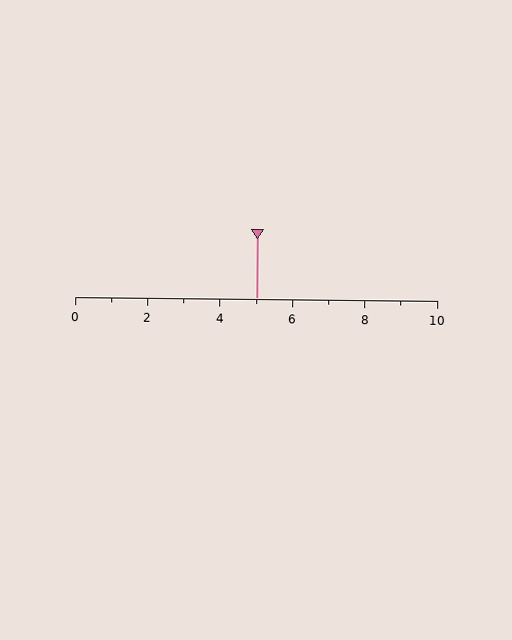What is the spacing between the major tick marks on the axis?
The major ticks are spaced 2 apart.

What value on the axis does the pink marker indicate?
The marker indicates approximately 5.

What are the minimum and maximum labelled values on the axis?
The axis runs from 0 to 10.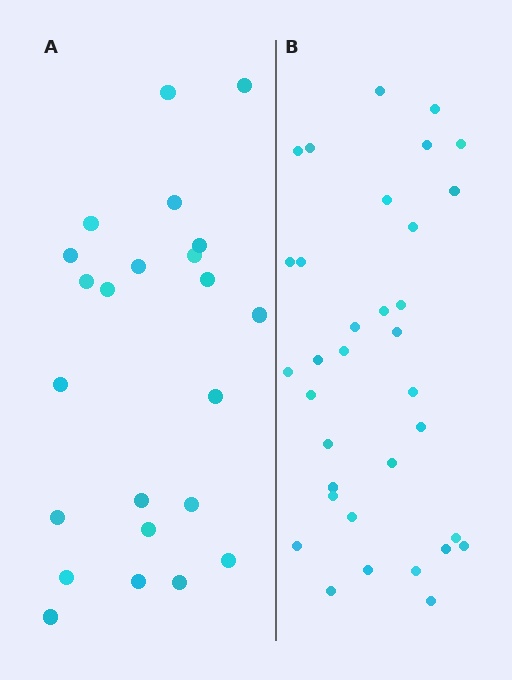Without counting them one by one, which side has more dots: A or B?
Region B (the right region) has more dots.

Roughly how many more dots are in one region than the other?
Region B has roughly 12 or so more dots than region A.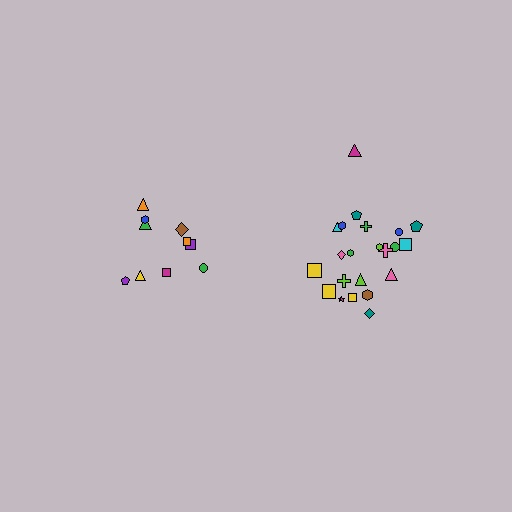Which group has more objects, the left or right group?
The right group.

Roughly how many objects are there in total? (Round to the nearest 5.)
Roughly 30 objects in total.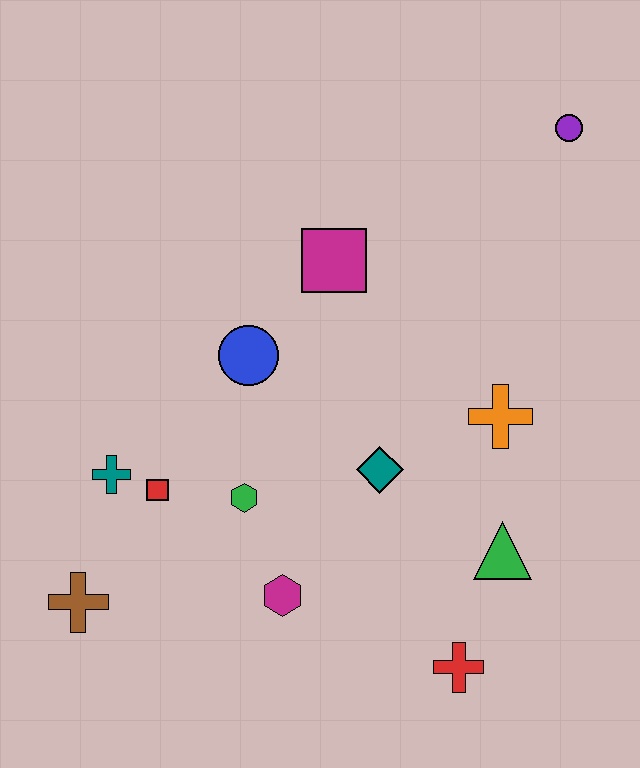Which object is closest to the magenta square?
The blue circle is closest to the magenta square.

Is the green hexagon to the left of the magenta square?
Yes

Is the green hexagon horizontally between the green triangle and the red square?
Yes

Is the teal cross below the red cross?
No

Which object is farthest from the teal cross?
The purple circle is farthest from the teal cross.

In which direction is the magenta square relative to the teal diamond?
The magenta square is above the teal diamond.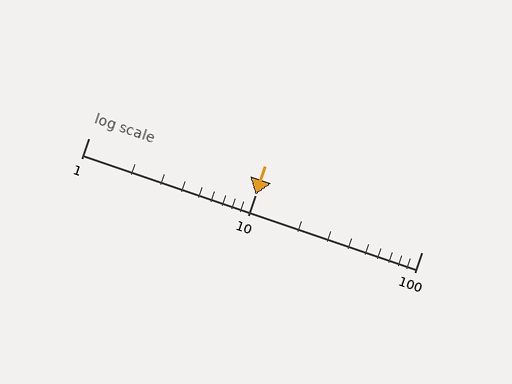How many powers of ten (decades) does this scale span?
The scale spans 2 decades, from 1 to 100.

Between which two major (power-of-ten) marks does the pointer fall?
The pointer is between 10 and 100.